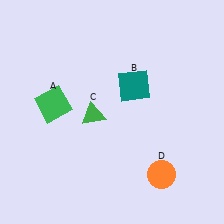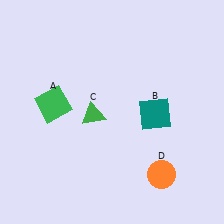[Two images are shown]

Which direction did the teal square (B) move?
The teal square (B) moved down.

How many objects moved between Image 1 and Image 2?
1 object moved between the two images.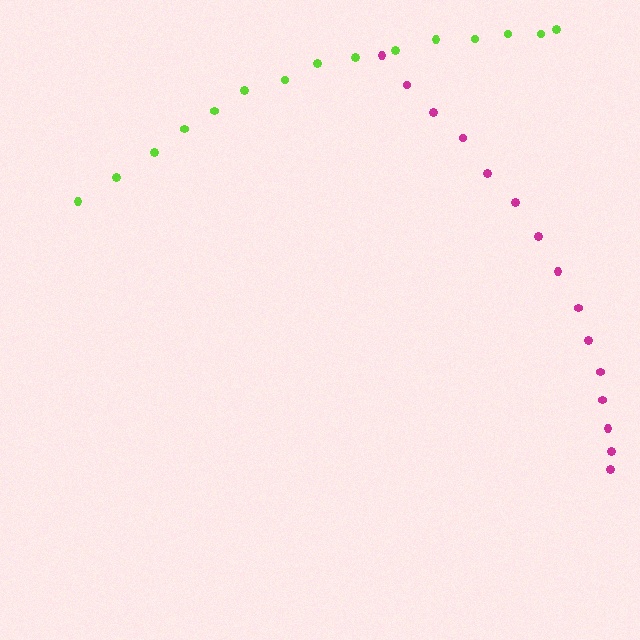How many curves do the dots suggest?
There are 2 distinct paths.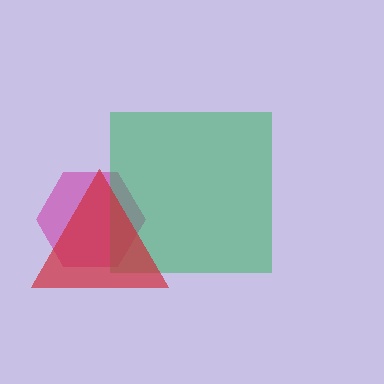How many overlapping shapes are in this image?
There are 3 overlapping shapes in the image.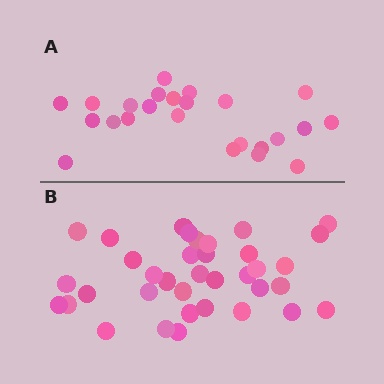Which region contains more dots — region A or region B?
Region B (the bottom region) has more dots.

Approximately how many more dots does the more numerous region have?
Region B has roughly 12 or so more dots than region A.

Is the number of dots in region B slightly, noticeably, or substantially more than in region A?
Region B has substantially more. The ratio is roughly 1.5 to 1.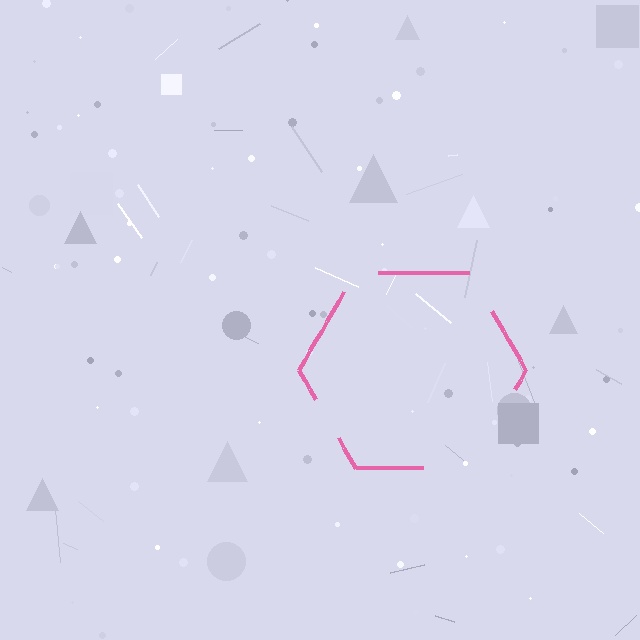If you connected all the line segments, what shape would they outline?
They would outline a hexagon.